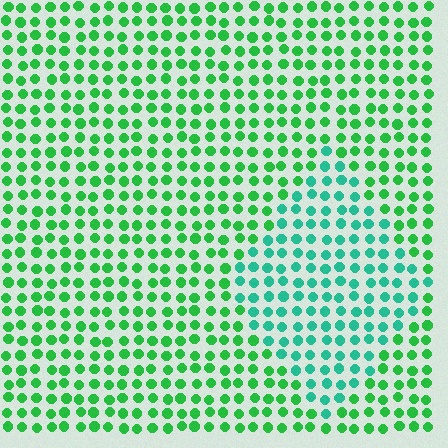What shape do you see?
I see a diamond.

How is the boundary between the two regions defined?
The boundary is defined purely by a slight shift in hue (about 34 degrees). Spacing, size, and orientation are identical on both sides.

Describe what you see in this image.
The image is filled with small green elements in a uniform arrangement. A diamond-shaped region is visible where the elements are tinted to a slightly different hue, forming a subtle color boundary.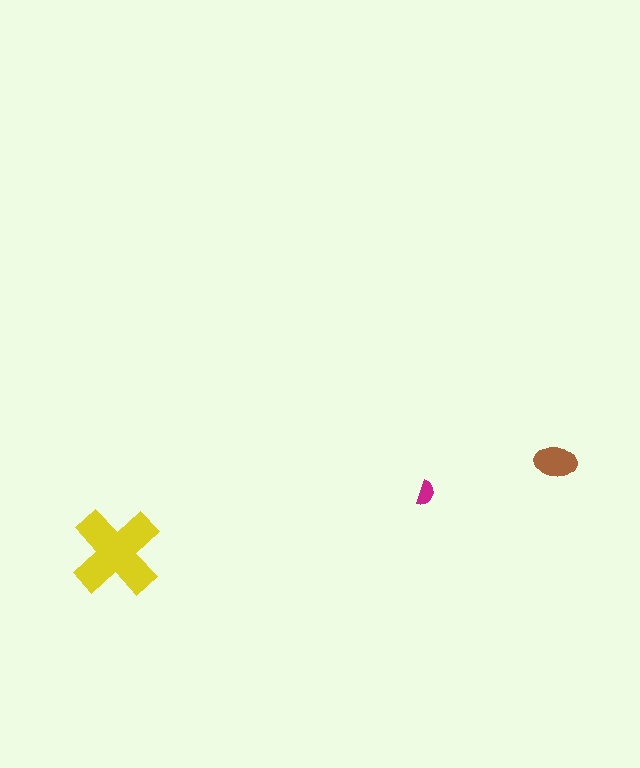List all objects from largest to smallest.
The yellow cross, the brown ellipse, the magenta semicircle.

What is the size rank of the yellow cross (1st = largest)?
1st.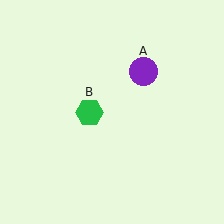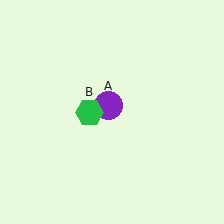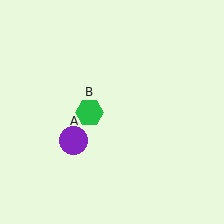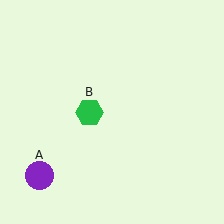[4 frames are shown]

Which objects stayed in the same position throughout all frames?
Green hexagon (object B) remained stationary.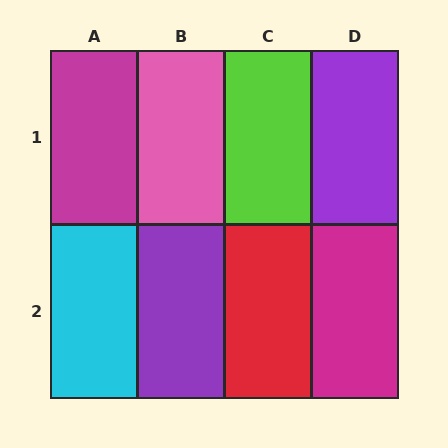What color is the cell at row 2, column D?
Magenta.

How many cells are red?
1 cell is red.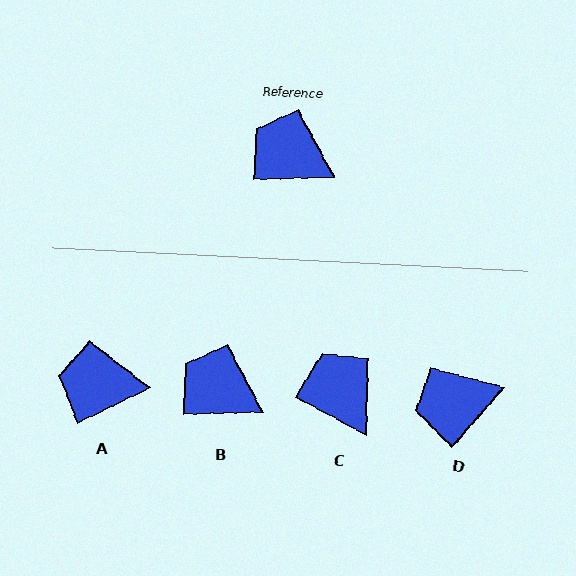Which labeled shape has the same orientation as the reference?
B.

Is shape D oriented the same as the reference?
No, it is off by about 47 degrees.